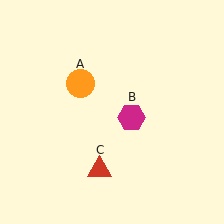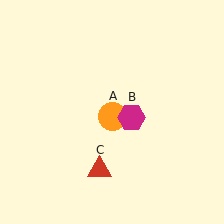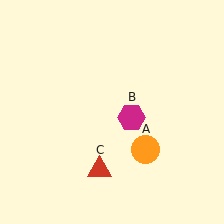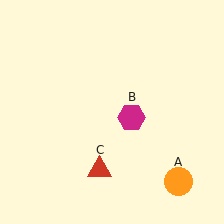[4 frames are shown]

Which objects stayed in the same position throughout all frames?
Magenta hexagon (object B) and red triangle (object C) remained stationary.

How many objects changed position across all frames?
1 object changed position: orange circle (object A).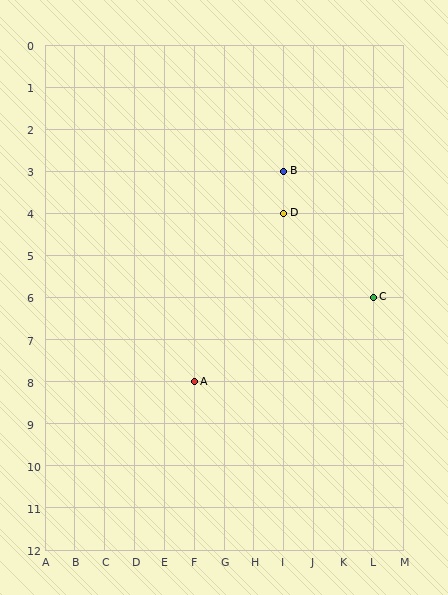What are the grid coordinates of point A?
Point A is at grid coordinates (F, 8).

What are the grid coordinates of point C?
Point C is at grid coordinates (L, 6).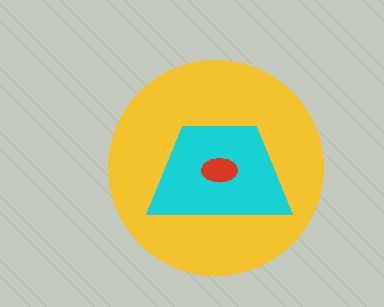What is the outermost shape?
The yellow circle.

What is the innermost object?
The red ellipse.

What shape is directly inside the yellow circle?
The cyan trapezoid.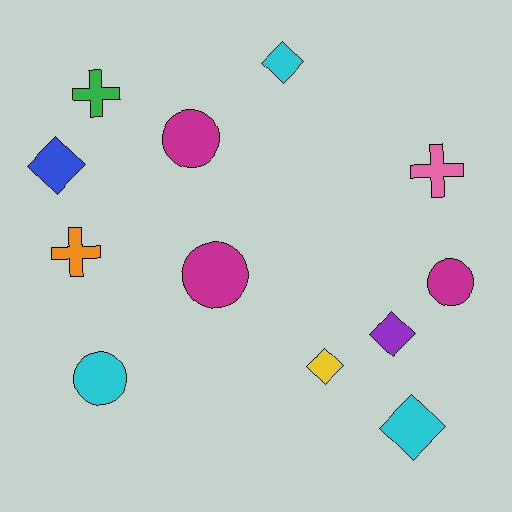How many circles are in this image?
There are 4 circles.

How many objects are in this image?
There are 12 objects.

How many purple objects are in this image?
There is 1 purple object.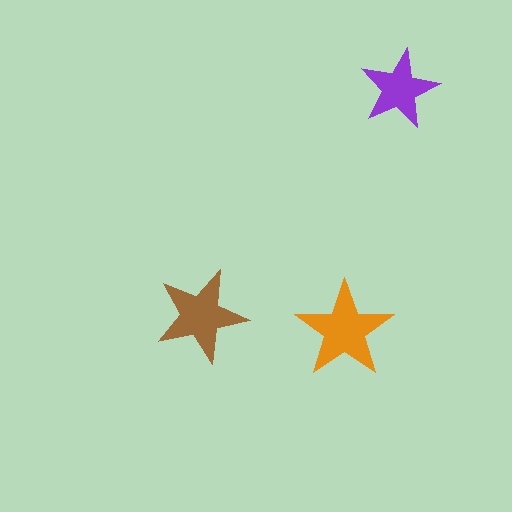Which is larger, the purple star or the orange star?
The orange one.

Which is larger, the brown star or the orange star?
The orange one.